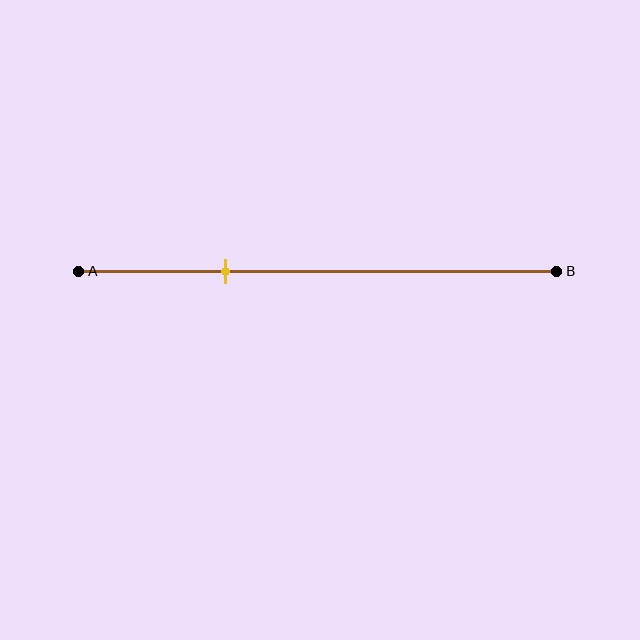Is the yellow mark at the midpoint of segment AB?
No, the mark is at about 30% from A, not at the 50% midpoint.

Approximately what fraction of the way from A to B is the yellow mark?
The yellow mark is approximately 30% of the way from A to B.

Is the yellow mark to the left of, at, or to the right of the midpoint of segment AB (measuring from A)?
The yellow mark is to the left of the midpoint of segment AB.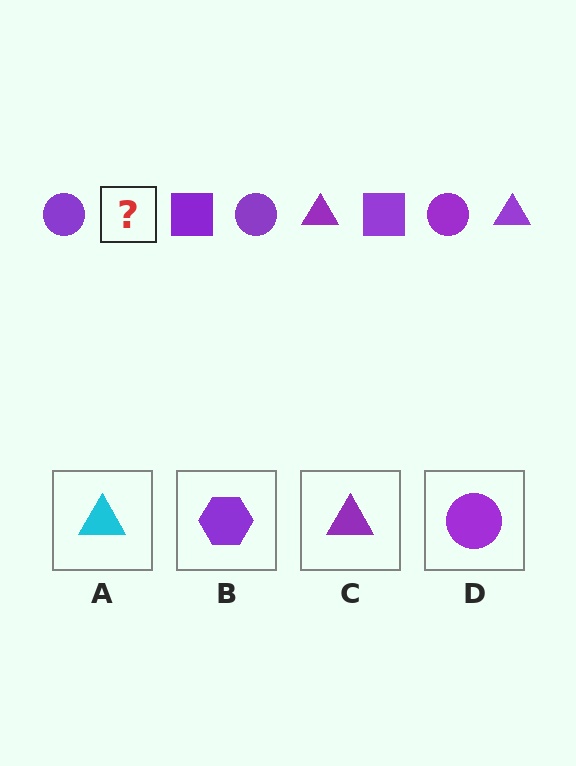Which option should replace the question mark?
Option C.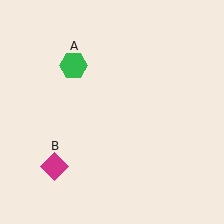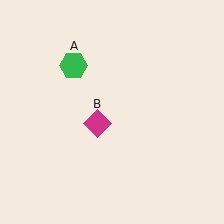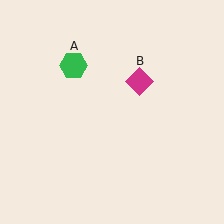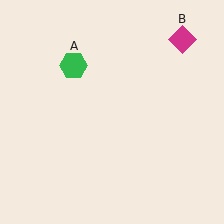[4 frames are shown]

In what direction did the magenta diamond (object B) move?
The magenta diamond (object B) moved up and to the right.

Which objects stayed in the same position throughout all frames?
Green hexagon (object A) remained stationary.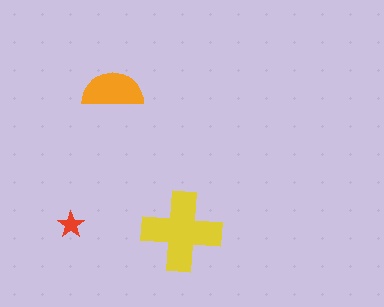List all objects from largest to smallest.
The yellow cross, the orange semicircle, the red star.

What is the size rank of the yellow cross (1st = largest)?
1st.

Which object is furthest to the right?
The yellow cross is rightmost.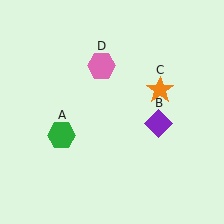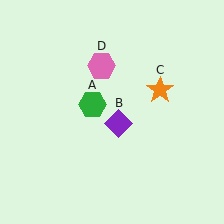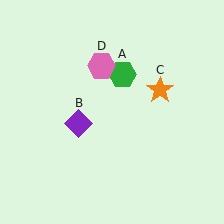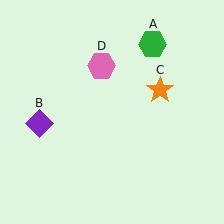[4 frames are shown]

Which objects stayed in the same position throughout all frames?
Orange star (object C) and pink hexagon (object D) remained stationary.